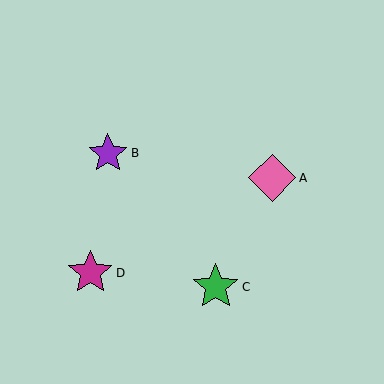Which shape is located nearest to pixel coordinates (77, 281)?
The magenta star (labeled D) at (90, 273) is nearest to that location.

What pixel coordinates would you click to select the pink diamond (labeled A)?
Click at (272, 178) to select the pink diamond A.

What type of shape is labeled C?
Shape C is a green star.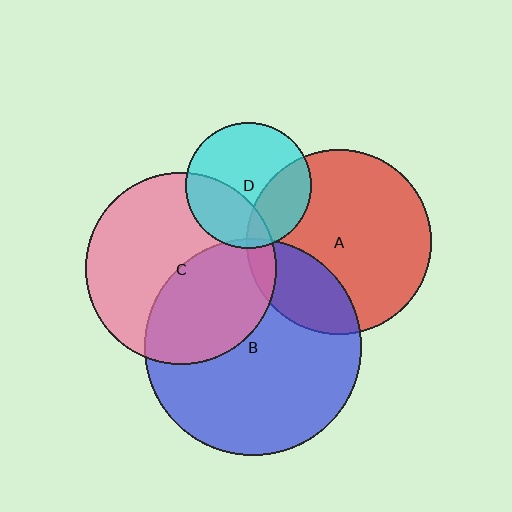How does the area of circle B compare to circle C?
Approximately 1.3 times.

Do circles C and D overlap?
Yes.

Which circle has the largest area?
Circle B (blue).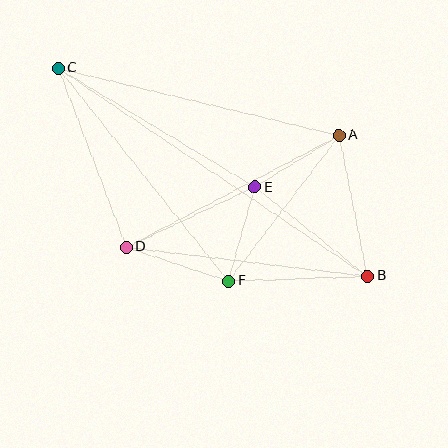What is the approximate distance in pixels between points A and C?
The distance between A and C is approximately 289 pixels.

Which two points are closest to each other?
Points E and F are closest to each other.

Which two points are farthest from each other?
Points B and C are farthest from each other.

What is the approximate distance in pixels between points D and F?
The distance between D and F is approximately 108 pixels.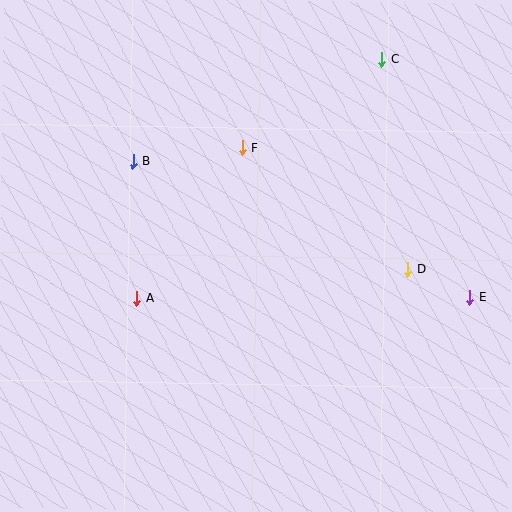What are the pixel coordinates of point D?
Point D is at (407, 269).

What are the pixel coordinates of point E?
Point E is at (470, 297).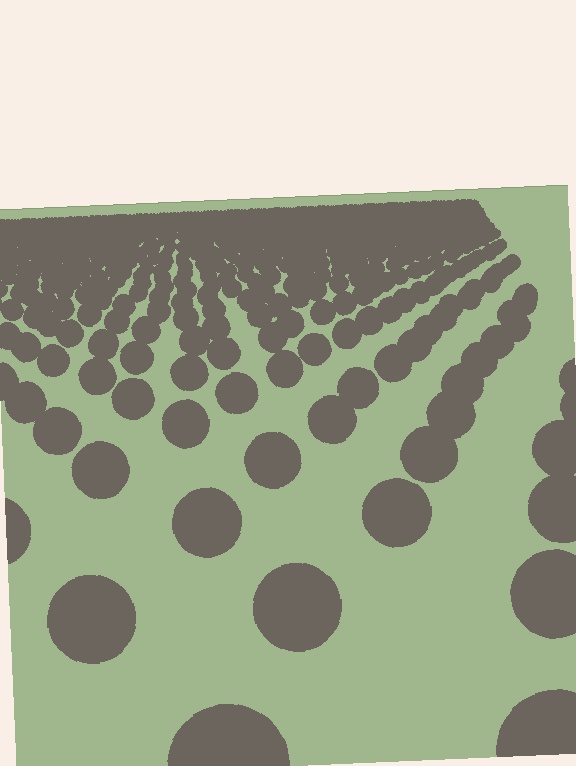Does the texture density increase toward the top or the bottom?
Density increases toward the top.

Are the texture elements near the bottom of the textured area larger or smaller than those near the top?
Larger. Near the bottom, elements are closer to the viewer and appear at a bigger on-screen size.